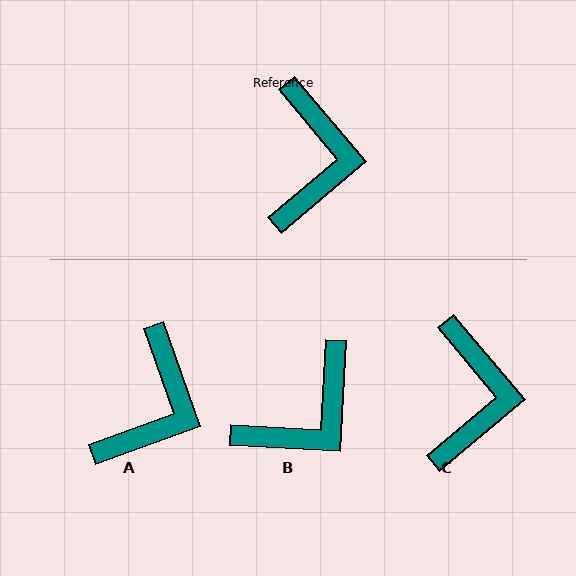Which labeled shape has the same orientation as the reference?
C.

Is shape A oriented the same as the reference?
No, it is off by about 20 degrees.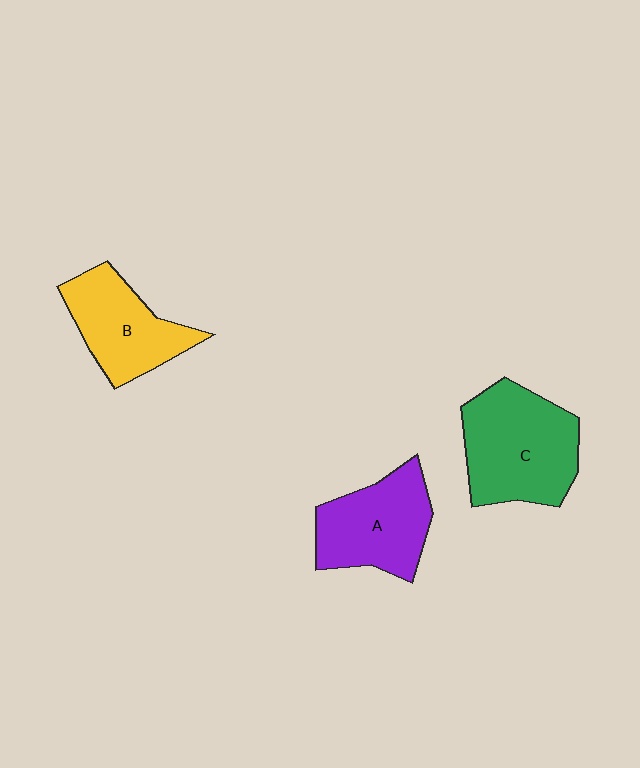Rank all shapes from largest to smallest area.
From largest to smallest: C (green), A (purple), B (yellow).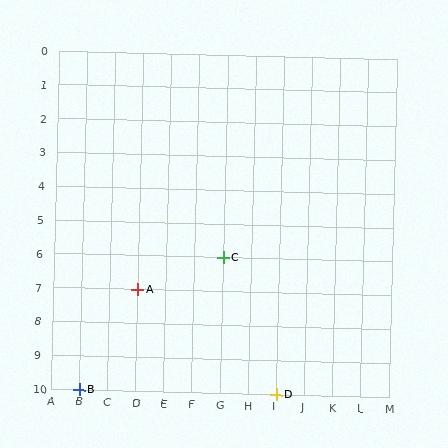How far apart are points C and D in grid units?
Points C and D are 2 columns and 4 rows apart (about 4.5 grid units diagonally).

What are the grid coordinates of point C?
Point C is at grid coordinates (G, 6).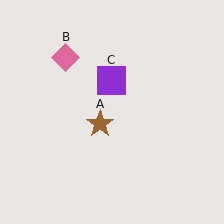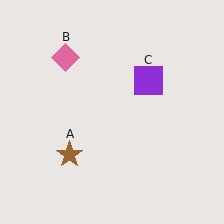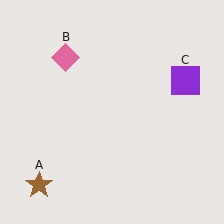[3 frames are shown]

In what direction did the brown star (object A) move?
The brown star (object A) moved down and to the left.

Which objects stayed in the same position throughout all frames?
Pink diamond (object B) remained stationary.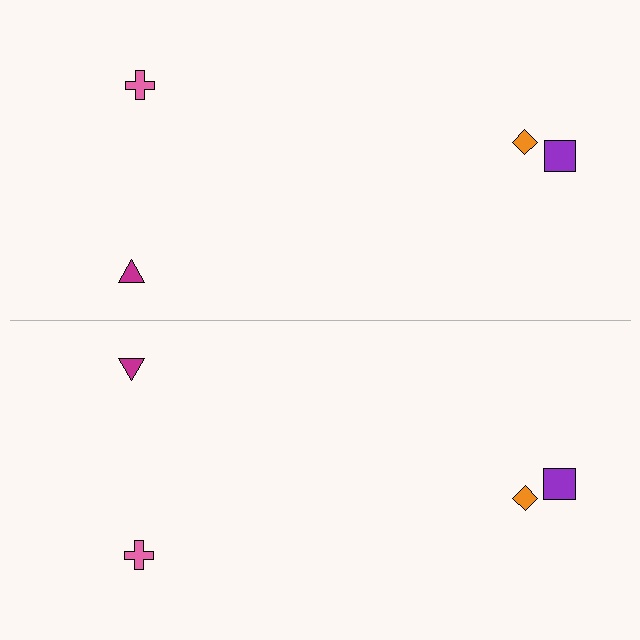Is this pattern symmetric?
Yes, this pattern has bilateral (reflection) symmetry.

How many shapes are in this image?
There are 8 shapes in this image.